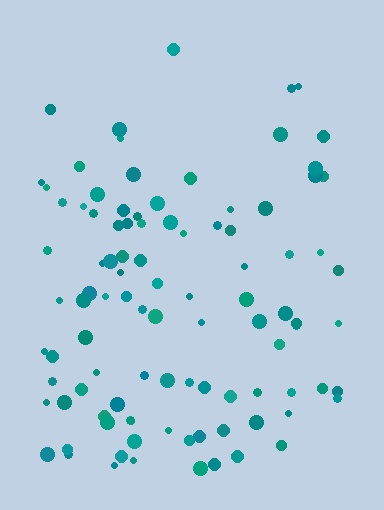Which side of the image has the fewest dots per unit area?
The top.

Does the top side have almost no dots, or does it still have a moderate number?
Still a moderate number, just noticeably fewer than the bottom.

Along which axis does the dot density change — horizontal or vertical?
Vertical.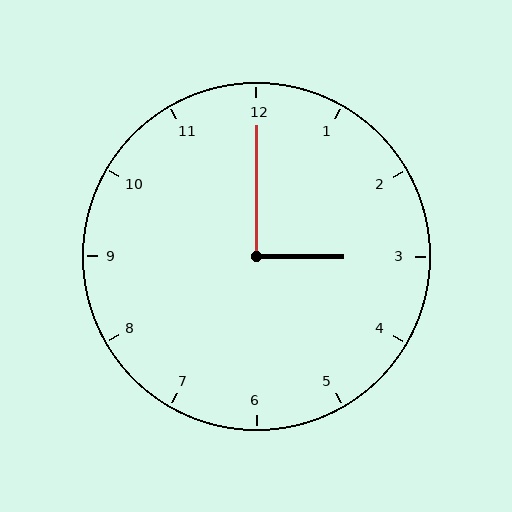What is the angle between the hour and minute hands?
Approximately 90 degrees.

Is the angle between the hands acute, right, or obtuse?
It is right.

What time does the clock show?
3:00.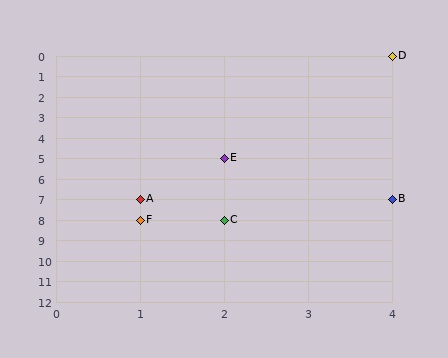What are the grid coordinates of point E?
Point E is at grid coordinates (2, 5).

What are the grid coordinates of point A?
Point A is at grid coordinates (1, 7).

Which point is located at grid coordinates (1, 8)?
Point F is at (1, 8).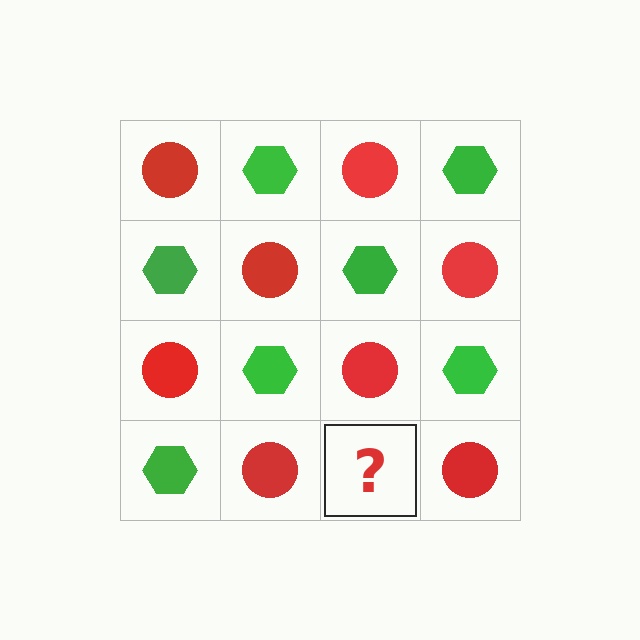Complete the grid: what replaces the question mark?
The question mark should be replaced with a green hexagon.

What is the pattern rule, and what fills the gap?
The rule is that it alternates red circle and green hexagon in a checkerboard pattern. The gap should be filled with a green hexagon.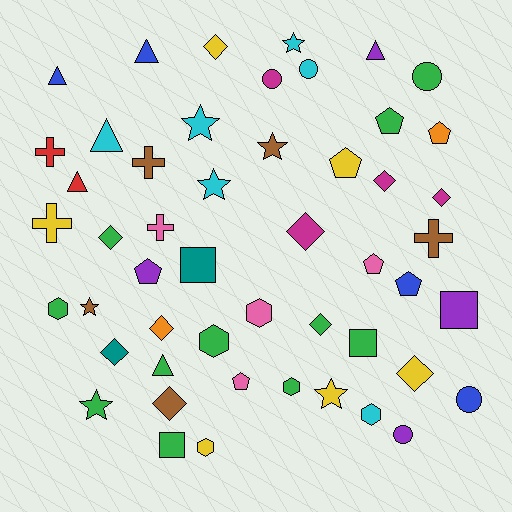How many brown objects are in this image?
There are 5 brown objects.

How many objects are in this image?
There are 50 objects.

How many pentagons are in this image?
There are 7 pentagons.